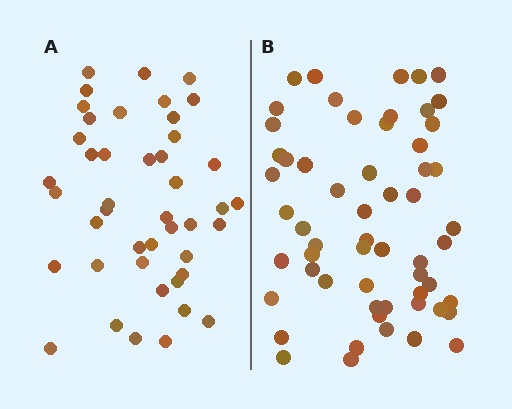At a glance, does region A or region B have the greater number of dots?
Region B (the right region) has more dots.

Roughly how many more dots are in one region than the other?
Region B has approximately 15 more dots than region A.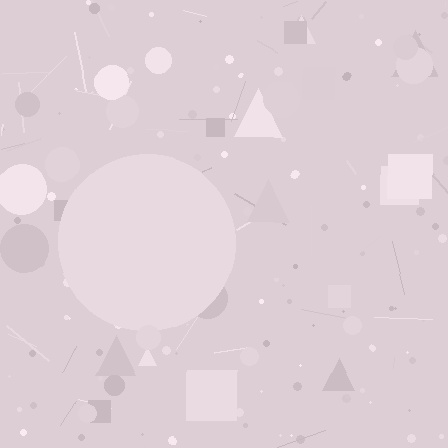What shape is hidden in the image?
A circle is hidden in the image.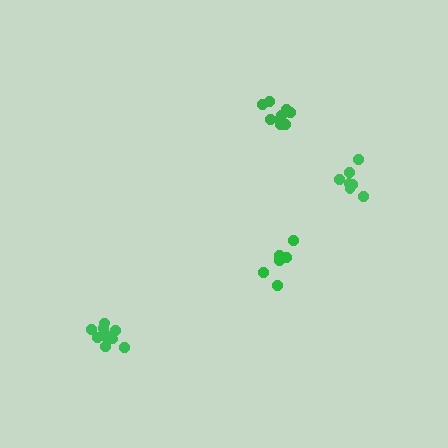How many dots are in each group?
Group 1: 9 dots, Group 2: 6 dots, Group 3: 7 dots, Group 4: 12 dots (34 total).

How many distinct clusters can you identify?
There are 4 distinct clusters.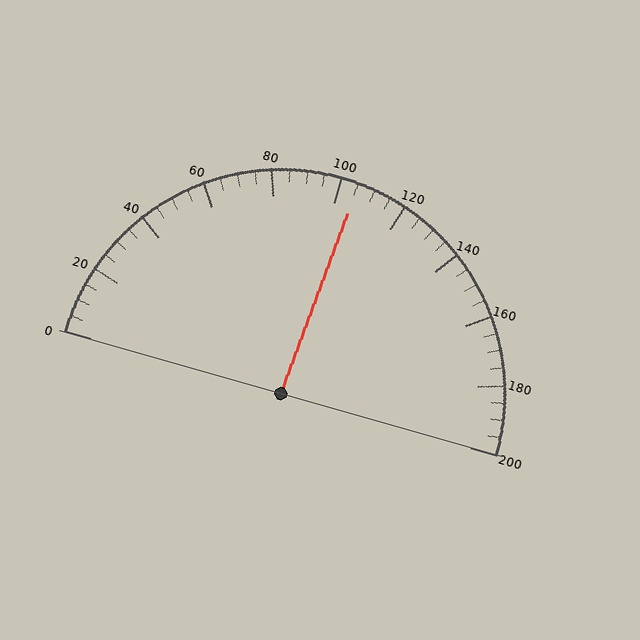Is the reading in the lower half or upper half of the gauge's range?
The reading is in the upper half of the range (0 to 200).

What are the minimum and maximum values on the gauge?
The gauge ranges from 0 to 200.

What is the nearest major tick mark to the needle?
The nearest major tick mark is 100.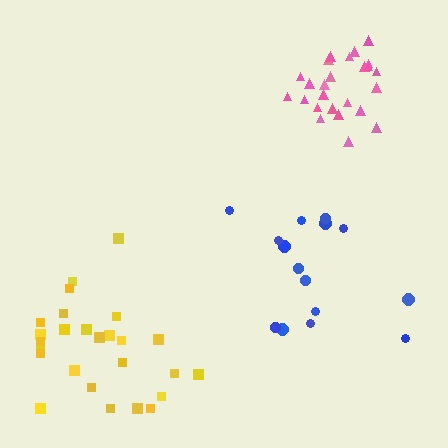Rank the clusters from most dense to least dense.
pink, yellow, blue.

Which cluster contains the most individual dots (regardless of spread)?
Yellow (27).